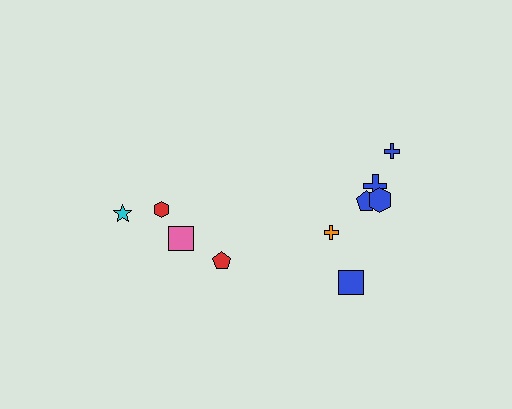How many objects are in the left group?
There are 4 objects.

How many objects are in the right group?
There are 6 objects.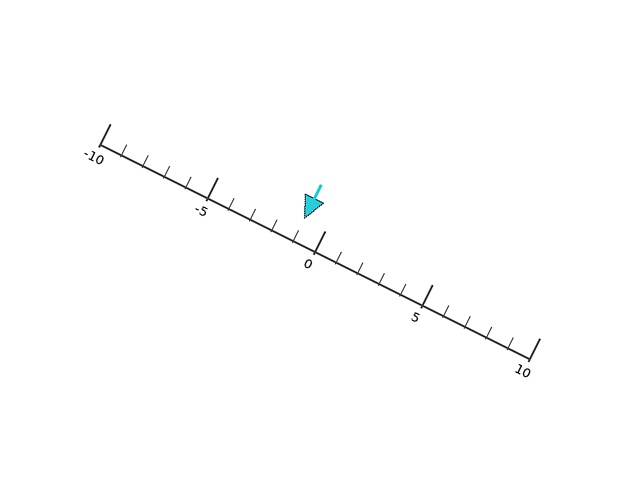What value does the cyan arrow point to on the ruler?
The cyan arrow points to approximately -1.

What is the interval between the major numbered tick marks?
The major tick marks are spaced 5 units apart.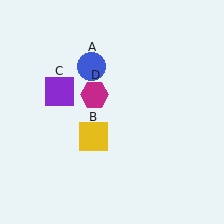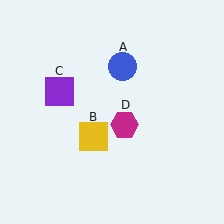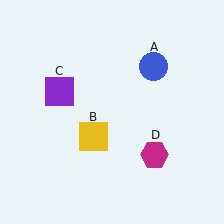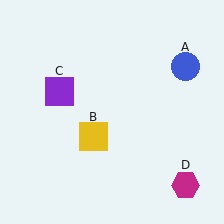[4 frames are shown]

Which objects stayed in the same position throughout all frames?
Yellow square (object B) and purple square (object C) remained stationary.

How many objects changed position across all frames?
2 objects changed position: blue circle (object A), magenta hexagon (object D).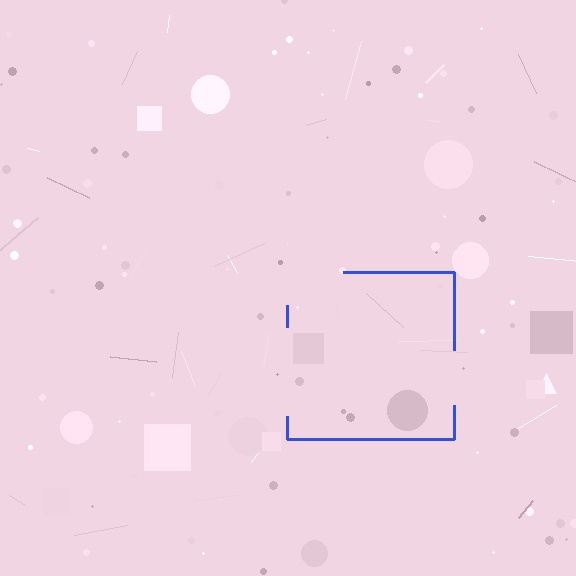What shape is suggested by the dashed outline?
The dashed outline suggests a square.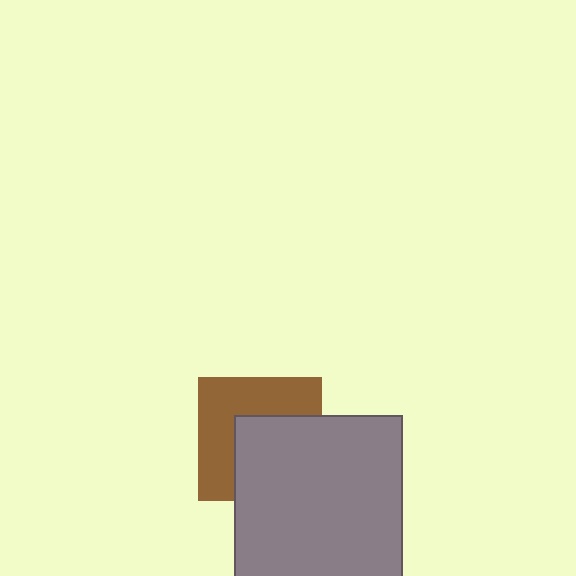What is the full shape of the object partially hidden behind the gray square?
The partially hidden object is a brown square.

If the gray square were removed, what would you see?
You would see the complete brown square.